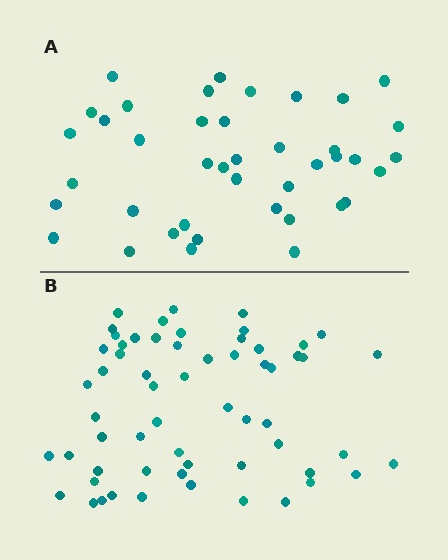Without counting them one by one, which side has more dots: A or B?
Region B (the bottom region) has more dots.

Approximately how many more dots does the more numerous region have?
Region B has approximately 20 more dots than region A.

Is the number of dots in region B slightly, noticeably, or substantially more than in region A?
Region B has substantially more. The ratio is roughly 1.5 to 1.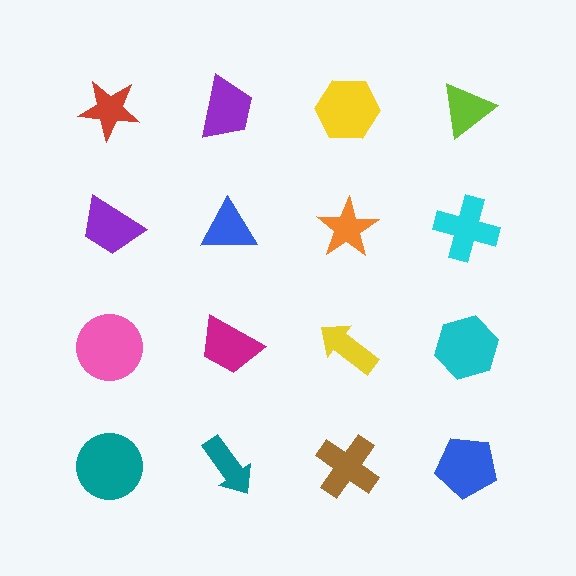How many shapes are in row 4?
4 shapes.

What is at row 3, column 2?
A magenta trapezoid.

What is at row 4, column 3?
A brown cross.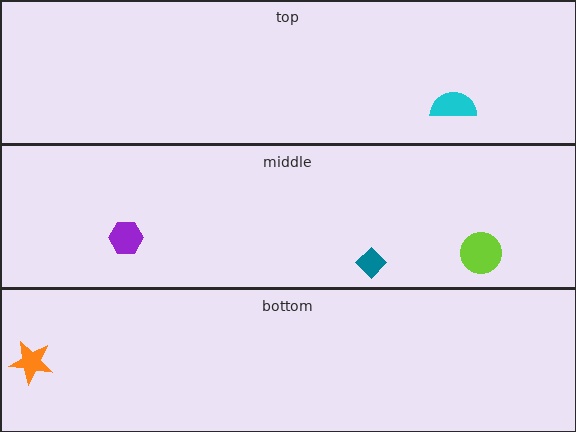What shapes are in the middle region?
The teal diamond, the lime circle, the purple hexagon.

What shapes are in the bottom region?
The orange star.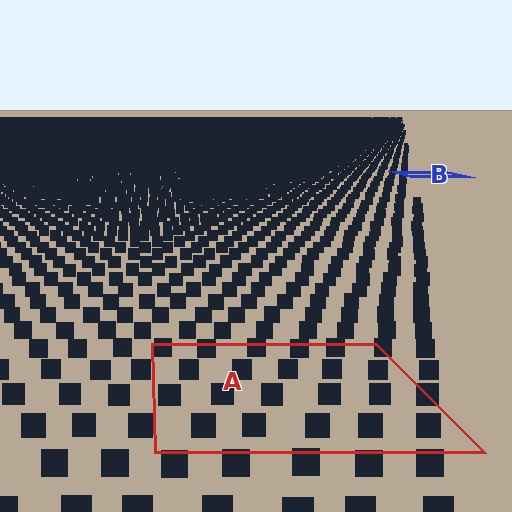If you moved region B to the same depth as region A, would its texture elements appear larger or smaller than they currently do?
They would appear larger. At a closer depth, the same texture elements are projected at a bigger on-screen size.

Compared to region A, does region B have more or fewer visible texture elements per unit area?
Region B has more texture elements per unit area — they are packed more densely because it is farther away.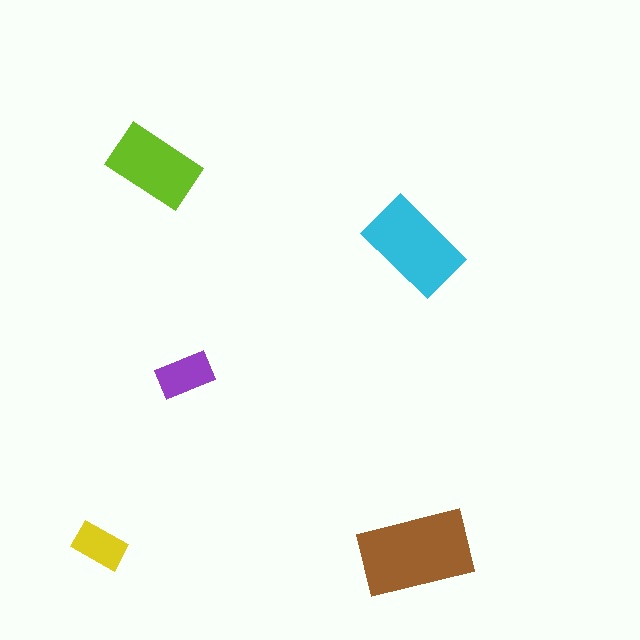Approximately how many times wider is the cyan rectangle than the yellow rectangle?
About 2 times wider.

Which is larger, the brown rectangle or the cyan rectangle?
The brown one.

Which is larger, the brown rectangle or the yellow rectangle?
The brown one.